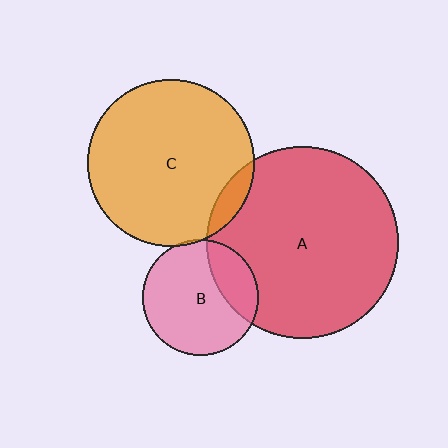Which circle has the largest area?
Circle A (red).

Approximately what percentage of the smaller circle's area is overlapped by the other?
Approximately 25%.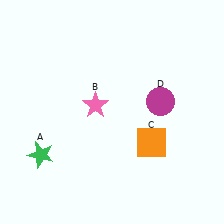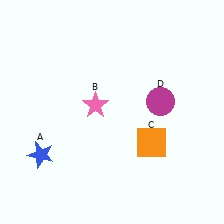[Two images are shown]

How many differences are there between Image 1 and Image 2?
There is 1 difference between the two images.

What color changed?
The star (A) changed from green in Image 1 to blue in Image 2.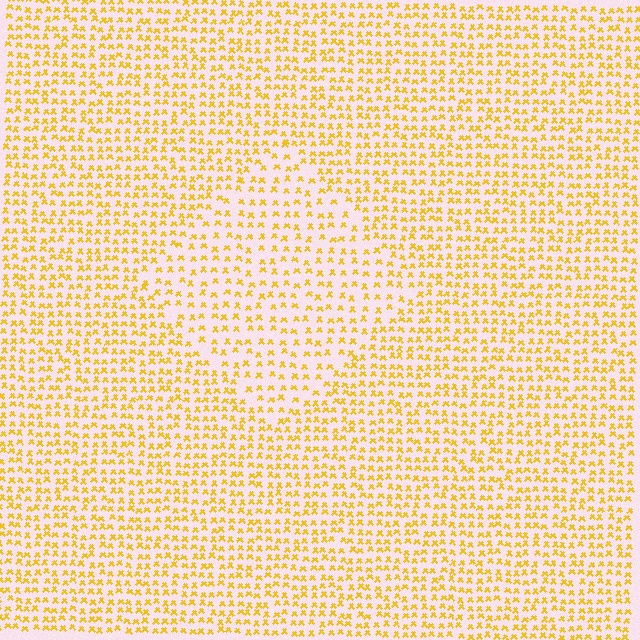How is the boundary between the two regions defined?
The boundary is defined by a change in element density (approximately 1.6x ratio). All elements are the same color, size, and shape.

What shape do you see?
I see a diamond.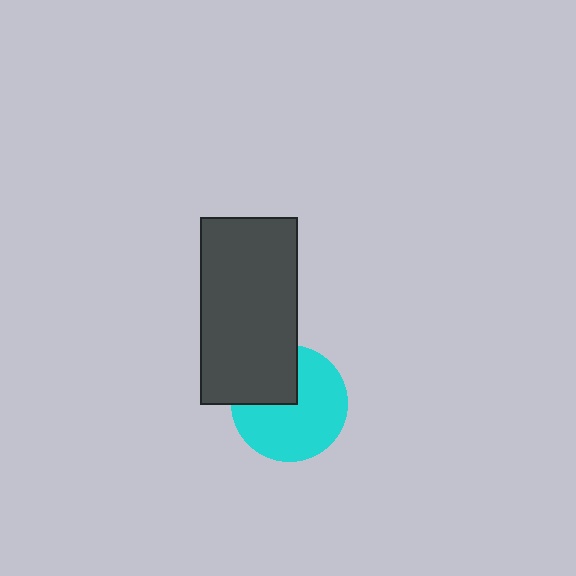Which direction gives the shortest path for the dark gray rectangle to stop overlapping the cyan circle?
Moving toward the upper-left gives the shortest separation.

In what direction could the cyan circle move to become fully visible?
The cyan circle could move toward the lower-right. That would shift it out from behind the dark gray rectangle entirely.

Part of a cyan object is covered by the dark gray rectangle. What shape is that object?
It is a circle.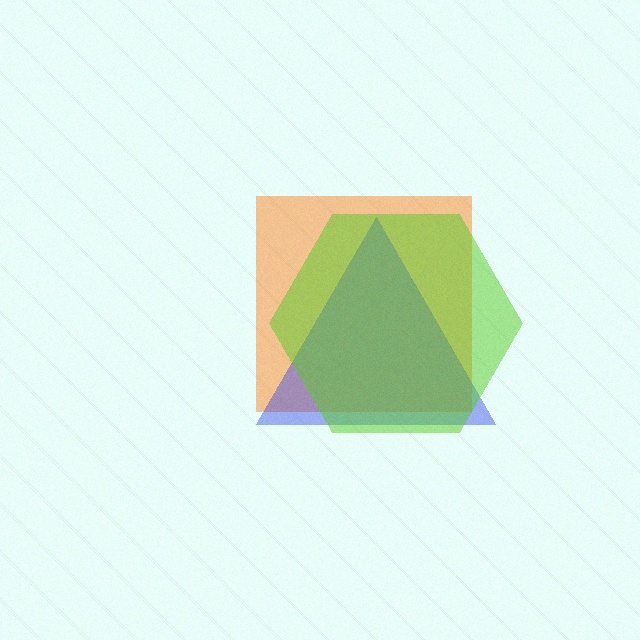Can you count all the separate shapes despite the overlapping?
Yes, there are 3 separate shapes.